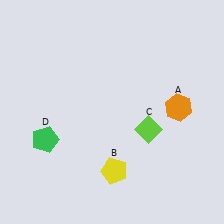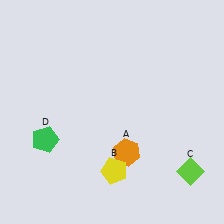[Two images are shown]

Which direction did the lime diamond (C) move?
The lime diamond (C) moved down.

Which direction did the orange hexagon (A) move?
The orange hexagon (A) moved left.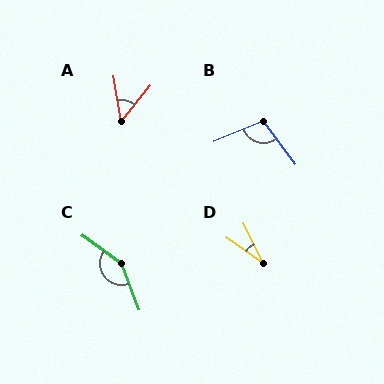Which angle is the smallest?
D, at approximately 29 degrees.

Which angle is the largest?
C, at approximately 147 degrees.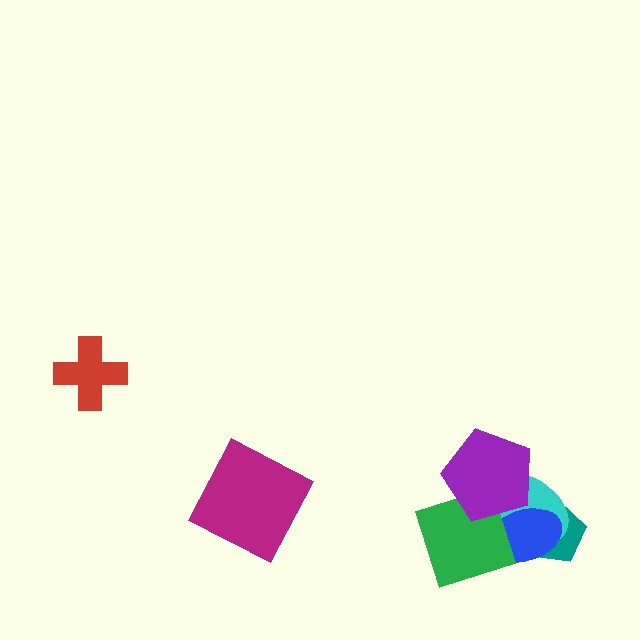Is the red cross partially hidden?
No, no other shape covers it.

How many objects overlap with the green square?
3 objects overlap with the green square.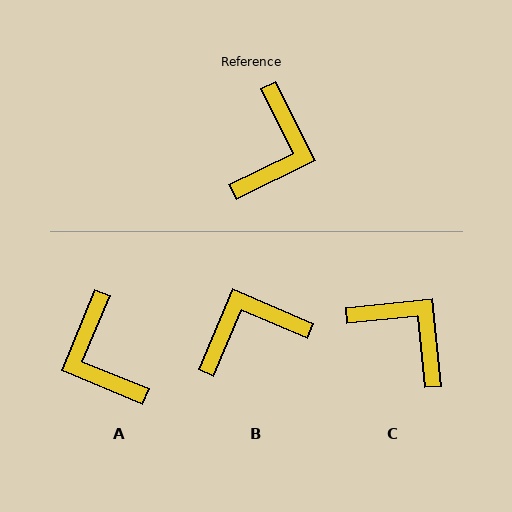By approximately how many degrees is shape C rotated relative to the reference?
Approximately 69 degrees counter-clockwise.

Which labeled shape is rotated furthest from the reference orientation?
A, about 139 degrees away.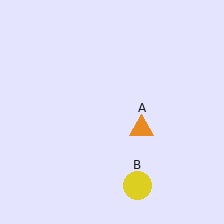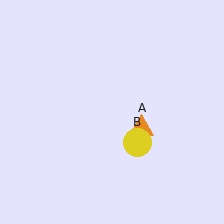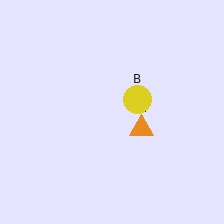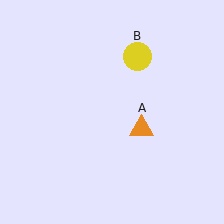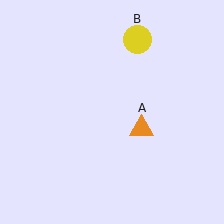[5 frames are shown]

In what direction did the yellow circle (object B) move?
The yellow circle (object B) moved up.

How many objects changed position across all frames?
1 object changed position: yellow circle (object B).